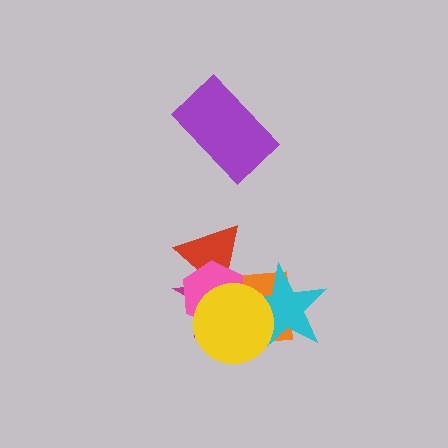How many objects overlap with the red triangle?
3 objects overlap with the red triangle.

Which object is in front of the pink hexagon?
The yellow circle is in front of the pink hexagon.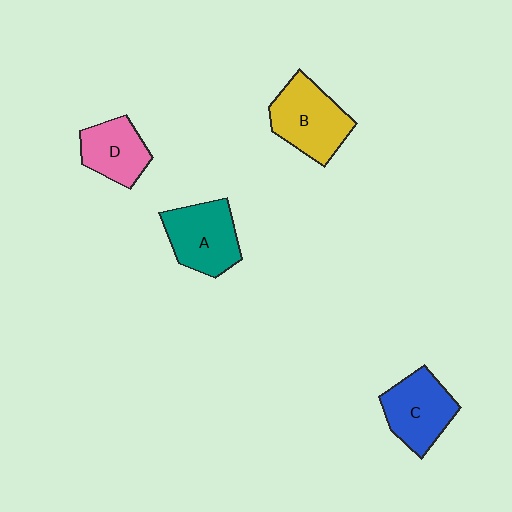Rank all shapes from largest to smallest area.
From largest to smallest: B (yellow), A (teal), C (blue), D (pink).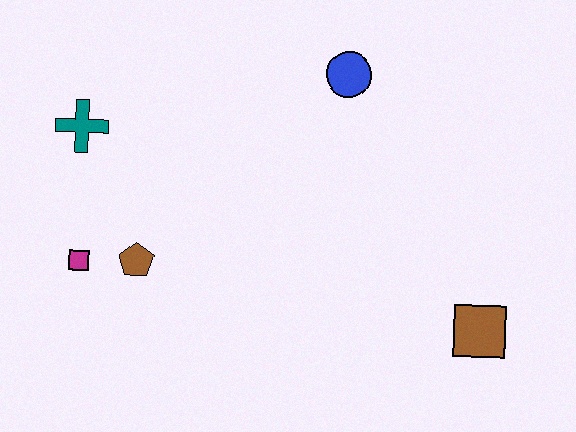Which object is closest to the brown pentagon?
The magenta square is closest to the brown pentagon.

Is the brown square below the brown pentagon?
Yes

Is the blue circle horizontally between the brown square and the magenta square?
Yes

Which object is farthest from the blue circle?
The magenta square is farthest from the blue circle.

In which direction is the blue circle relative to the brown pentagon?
The blue circle is to the right of the brown pentagon.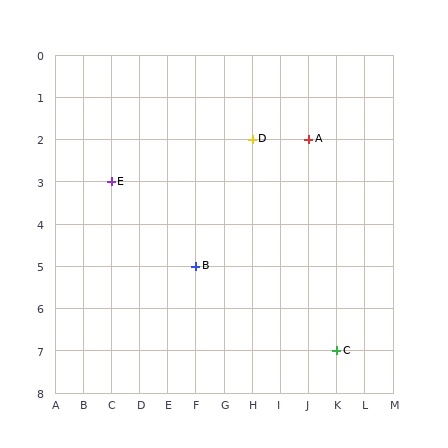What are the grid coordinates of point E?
Point E is at grid coordinates (C, 3).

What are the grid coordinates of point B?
Point B is at grid coordinates (F, 5).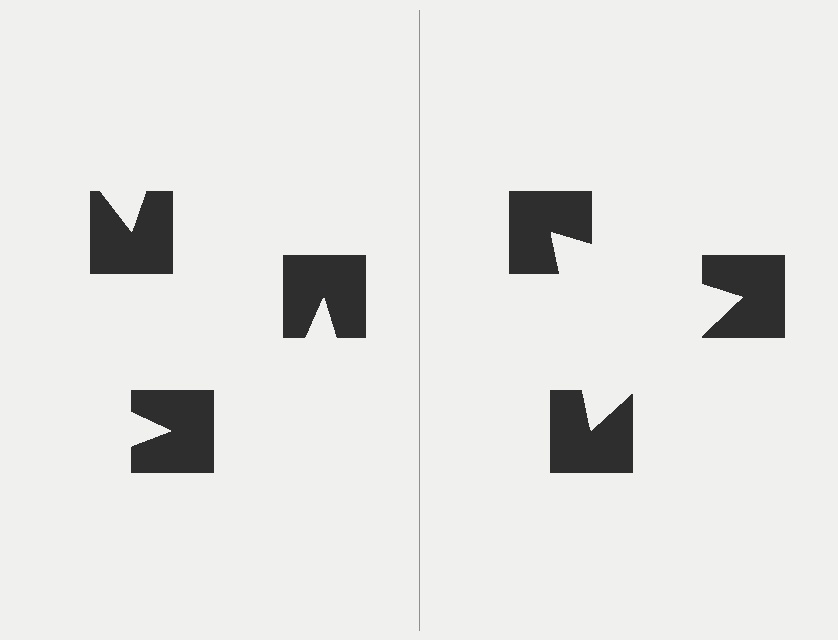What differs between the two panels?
The notched squares are positioned identically on both sides; only the wedge orientations differ. On the right they align to a triangle; on the left they are misaligned.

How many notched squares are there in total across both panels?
6 — 3 on each side.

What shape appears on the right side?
An illusory triangle.